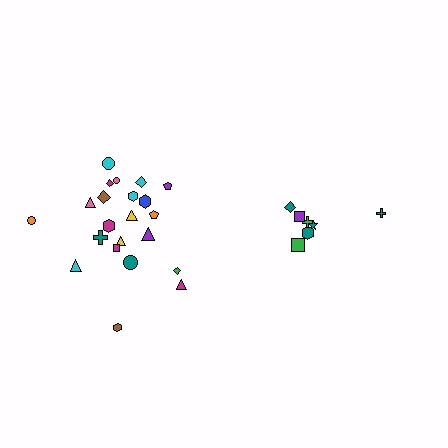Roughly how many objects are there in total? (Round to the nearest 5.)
Roughly 30 objects in total.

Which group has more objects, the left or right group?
The left group.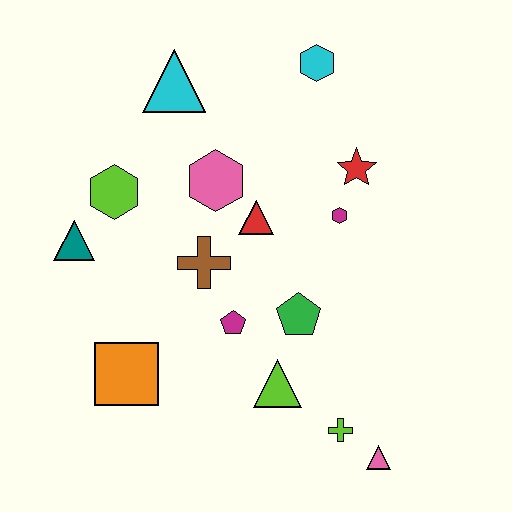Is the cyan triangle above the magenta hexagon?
Yes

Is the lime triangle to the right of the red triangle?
Yes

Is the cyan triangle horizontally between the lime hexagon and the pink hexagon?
Yes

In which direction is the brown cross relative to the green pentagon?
The brown cross is to the left of the green pentagon.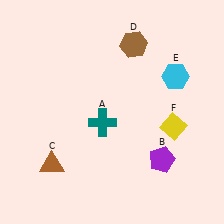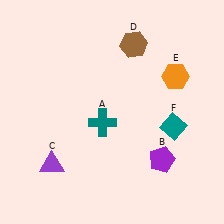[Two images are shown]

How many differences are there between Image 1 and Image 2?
There are 3 differences between the two images.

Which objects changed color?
C changed from brown to purple. E changed from cyan to orange. F changed from yellow to teal.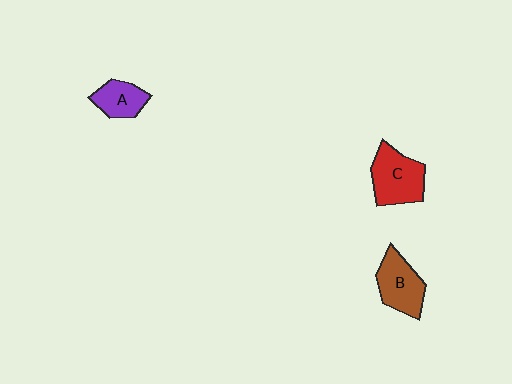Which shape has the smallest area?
Shape A (purple).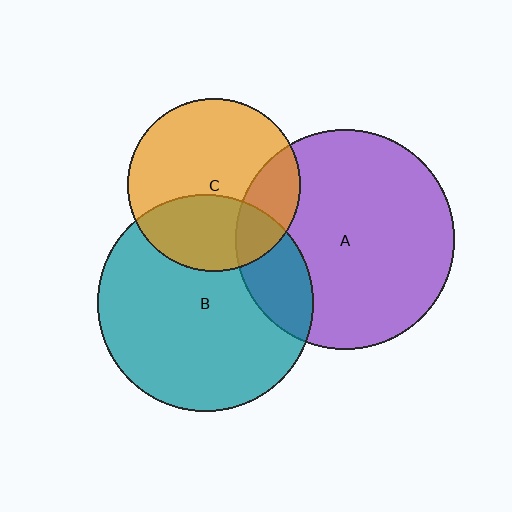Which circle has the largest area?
Circle A (purple).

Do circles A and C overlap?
Yes.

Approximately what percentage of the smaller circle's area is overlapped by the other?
Approximately 20%.